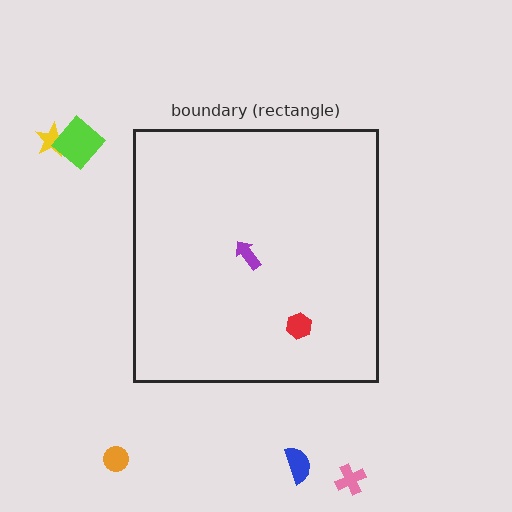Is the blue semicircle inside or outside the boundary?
Outside.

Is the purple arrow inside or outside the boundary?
Inside.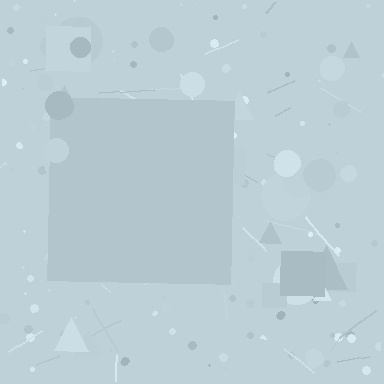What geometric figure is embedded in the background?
A square is embedded in the background.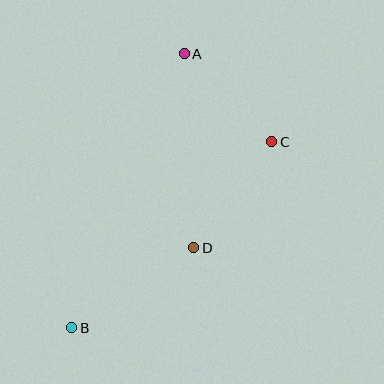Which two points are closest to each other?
Points A and C are closest to each other.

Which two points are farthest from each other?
Points A and B are farthest from each other.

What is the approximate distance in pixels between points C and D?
The distance between C and D is approximately 132 pixels.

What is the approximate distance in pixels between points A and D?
The distance between A and D is approximately 194 pixels.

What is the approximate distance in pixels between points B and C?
The distance between B and C is approximately 273 pixels.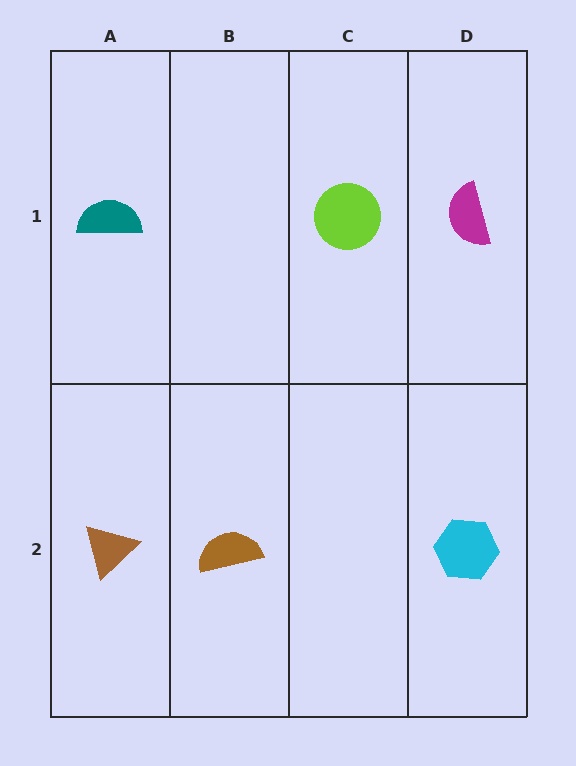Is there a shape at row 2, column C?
No, that cell is empty.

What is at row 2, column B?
A brown semicircle.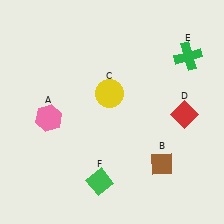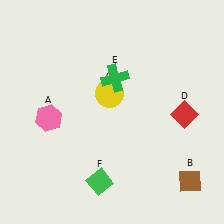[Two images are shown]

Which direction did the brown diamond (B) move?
The brown diamond (B) moved right.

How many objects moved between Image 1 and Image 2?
2 objects moved between the two images.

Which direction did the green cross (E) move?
The green cross (E) moved left.